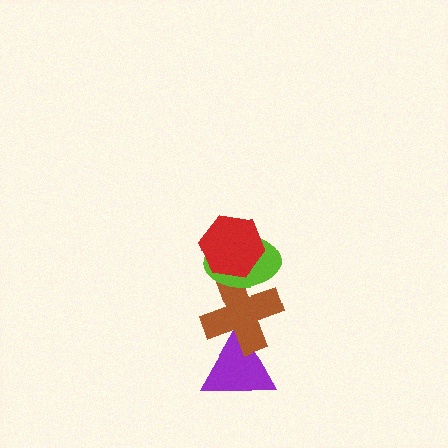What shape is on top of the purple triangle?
The brown cross is on top of the purple triangle.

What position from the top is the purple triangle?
The purple triangle is 4th from the top.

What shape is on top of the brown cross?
The lime ellipse is on top of the brown cross.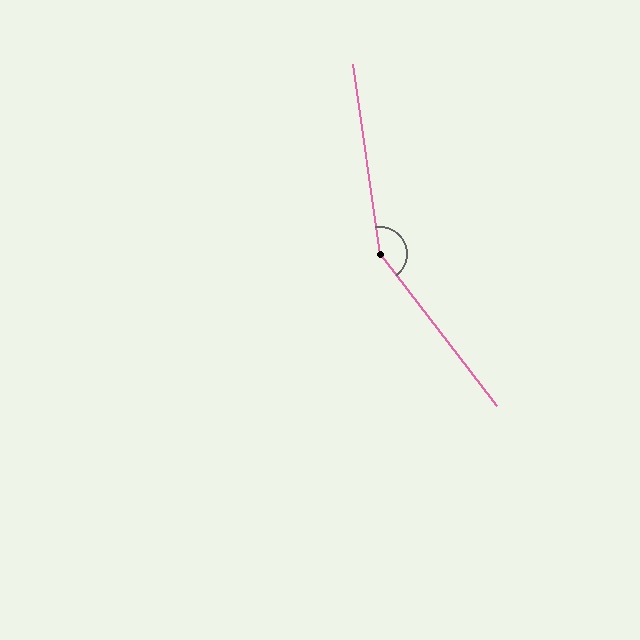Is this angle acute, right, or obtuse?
It is obtuse.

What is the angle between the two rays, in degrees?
Approximately 151 degrees.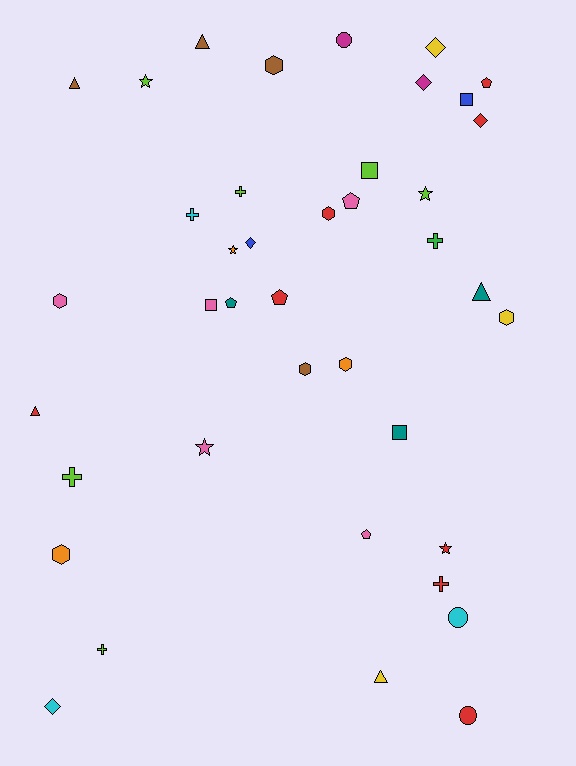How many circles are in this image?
There are 3 circles.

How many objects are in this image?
There are 40 objects.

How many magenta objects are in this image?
There are 2 magenta objects.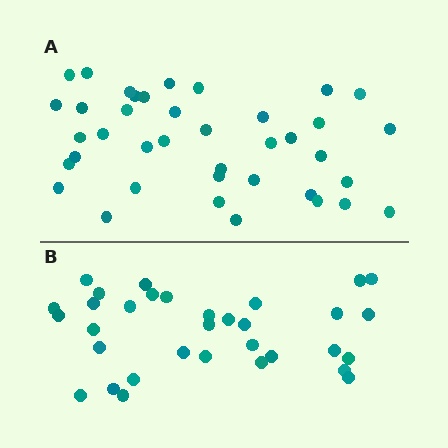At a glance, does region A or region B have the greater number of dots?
Region A (the top region) has more dots.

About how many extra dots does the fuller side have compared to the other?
Region A has about 6 more dots than region B.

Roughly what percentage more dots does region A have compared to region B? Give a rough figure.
About 20% more.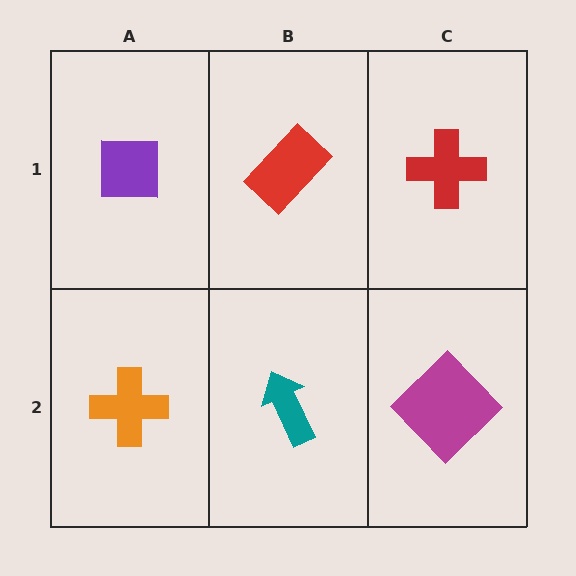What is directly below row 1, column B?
A teal arrow.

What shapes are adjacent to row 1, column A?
An orange cross (row 2, column A), a red rectangle (row 1, column B).